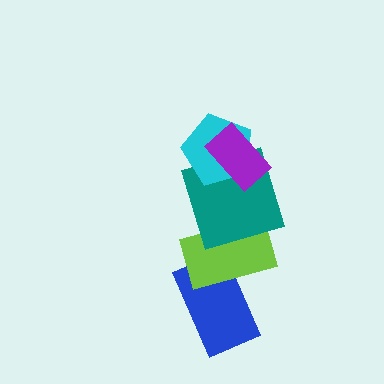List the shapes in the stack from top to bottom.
From top to bottom: the purple rectangle, the cyan pentagon, the teal square, the lime rectangle, the blue rectangle.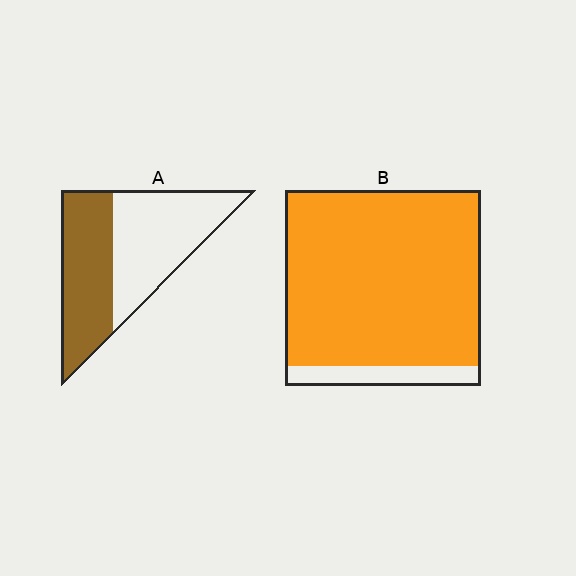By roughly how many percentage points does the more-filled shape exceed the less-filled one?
By roughly 45 percentage points (B over A).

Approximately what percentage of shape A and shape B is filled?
A is approximately 45% and B is approximately 90%.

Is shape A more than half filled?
Roughly half.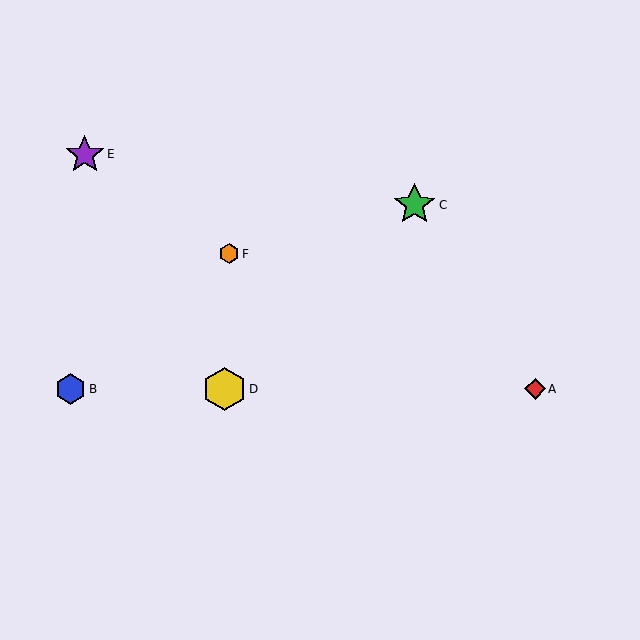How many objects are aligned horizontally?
3 objects (A, B, D) are aligned horizontally.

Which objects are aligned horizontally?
Objects A, B, D are aligned horizontally.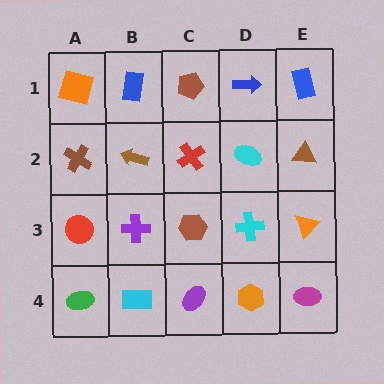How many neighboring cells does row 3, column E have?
3.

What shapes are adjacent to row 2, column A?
An orange square (row 1, column A), a red circle (row 3, column A), a brown arrow (row 2, column B).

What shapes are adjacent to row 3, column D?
A cyan ellipse (row 2, column D), an orange hexagon (row 4, column D), a brown hexagon (row 3, column C), an orange triangle (row 3, column E).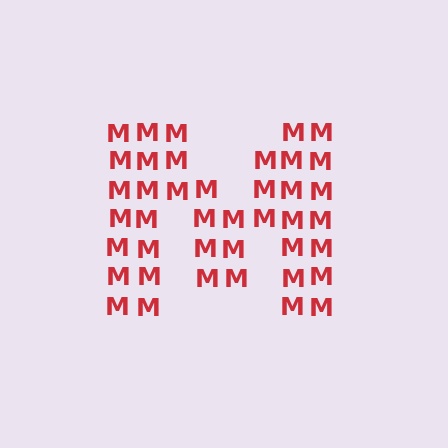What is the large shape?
The large shape is the letter M.